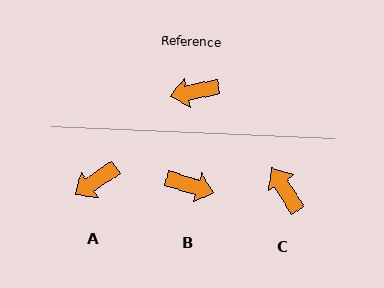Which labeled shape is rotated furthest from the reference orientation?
B, about 151 degrees away.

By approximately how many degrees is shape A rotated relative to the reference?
Approximately 22 degrees counter-clockwise.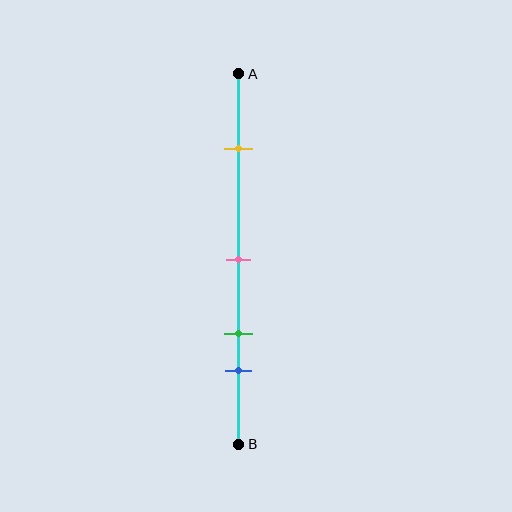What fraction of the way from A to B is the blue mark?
The blue mark is approximately 80% (0.8) of the way from A to B.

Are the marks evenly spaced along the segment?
No, the marks are not evenly spaced.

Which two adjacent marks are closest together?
The green and blue marks are the closest adjacent pair.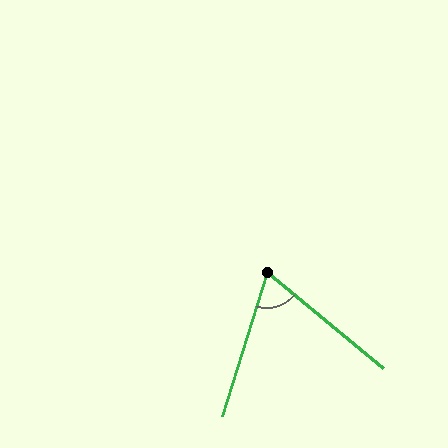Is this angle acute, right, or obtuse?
It is acute.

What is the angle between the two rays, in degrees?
Approximately 68 degrees.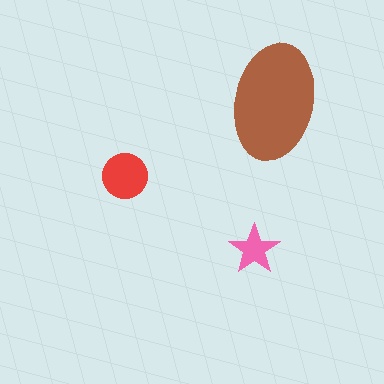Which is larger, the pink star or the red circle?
The red circle.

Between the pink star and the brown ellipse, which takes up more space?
The brown ellipse.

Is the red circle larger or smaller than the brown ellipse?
Smaller.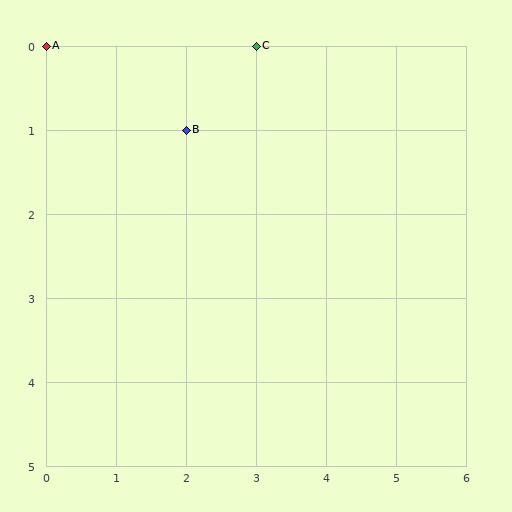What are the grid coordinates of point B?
Point B is at grid coordinates (2, 1).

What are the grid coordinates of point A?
Point A is at grid coordinates (0, 0).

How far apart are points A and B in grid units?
Points A and B are 2 columns and 1 row apart (about 2.2 grid units diagonally).